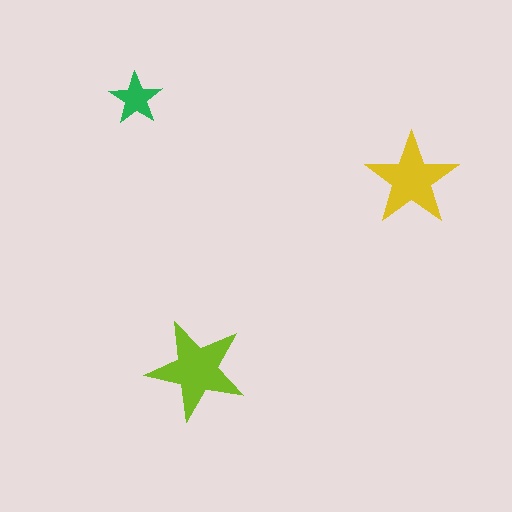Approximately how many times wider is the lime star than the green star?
About 2 times wider.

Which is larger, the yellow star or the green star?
The yellow one.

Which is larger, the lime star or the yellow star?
The lime one.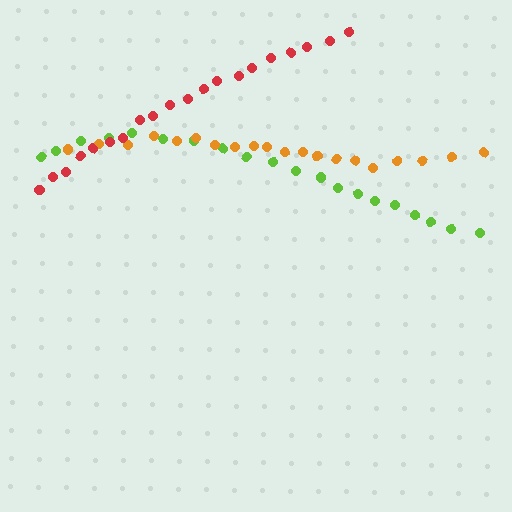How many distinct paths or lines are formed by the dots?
There are 3 distinct paths.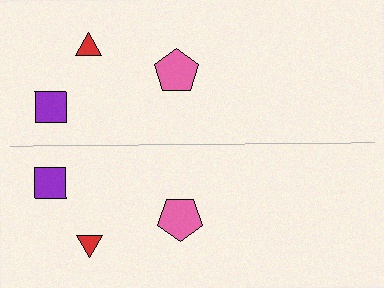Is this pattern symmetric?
Yes, this pattern has bilateral (reflection) symmetry.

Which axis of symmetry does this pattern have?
The pattern has a horizontal axis of symmetry running through the center of the image.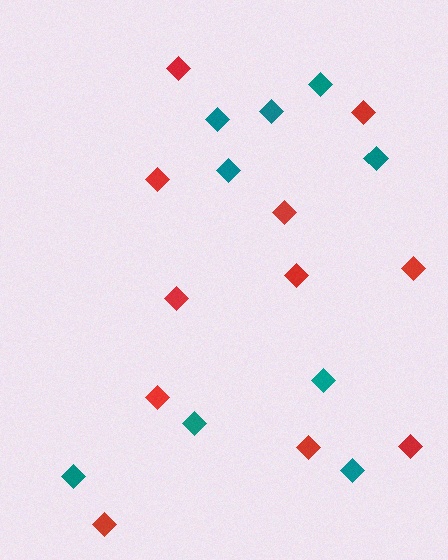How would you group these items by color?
There are 2 groups: one group of red diamonds (11) and one group of teal diamonds (9).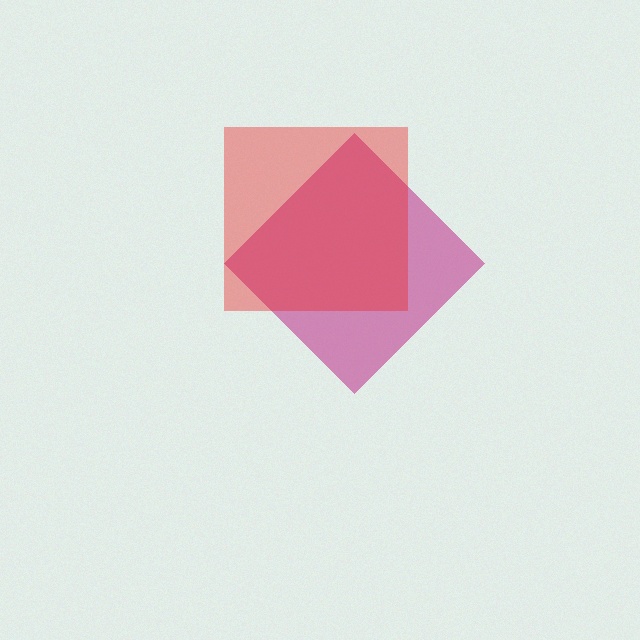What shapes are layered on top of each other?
The layered shapes are: a magenta diamond, a red square.